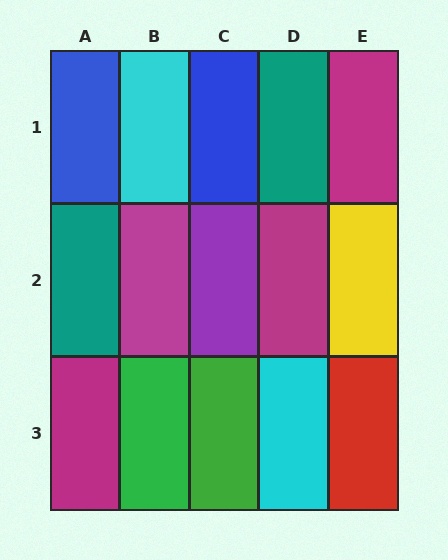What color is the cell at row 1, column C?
Blue.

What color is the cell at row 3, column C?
Green.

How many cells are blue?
2 cells are blue.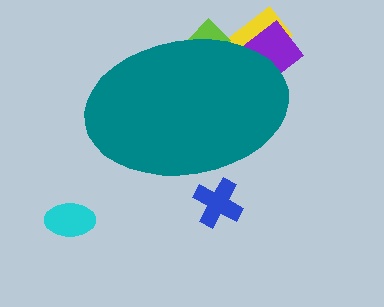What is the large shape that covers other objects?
A teal ellipse.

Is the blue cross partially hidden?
Yes, the blue cross is partially hidden behind the teal ellipse.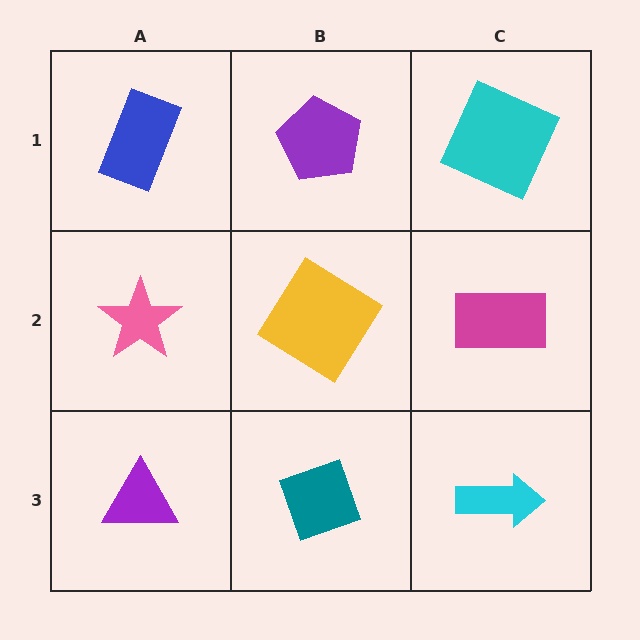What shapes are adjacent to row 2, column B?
A purple pentagon (row 1, column B), a teal diamond (row 3, column B), a pink star (row 2, column A), a magenta rectangle (row 2, column C).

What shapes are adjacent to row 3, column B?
A yellow diamond (row 2, column B), a purple triangle (row 3, column A), a cyan arrow (row 3, column C).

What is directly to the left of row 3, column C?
A teal diamond.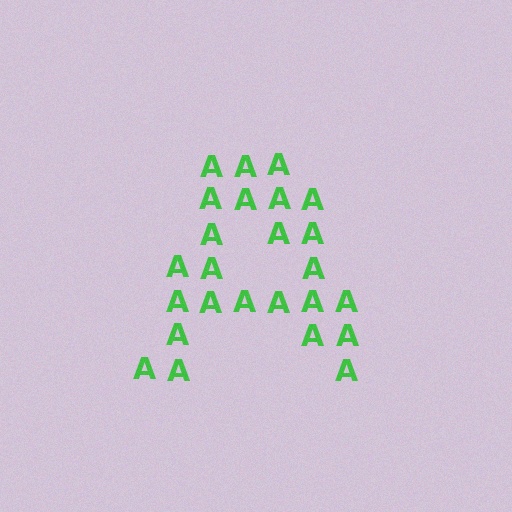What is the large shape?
The large shape is the letter A.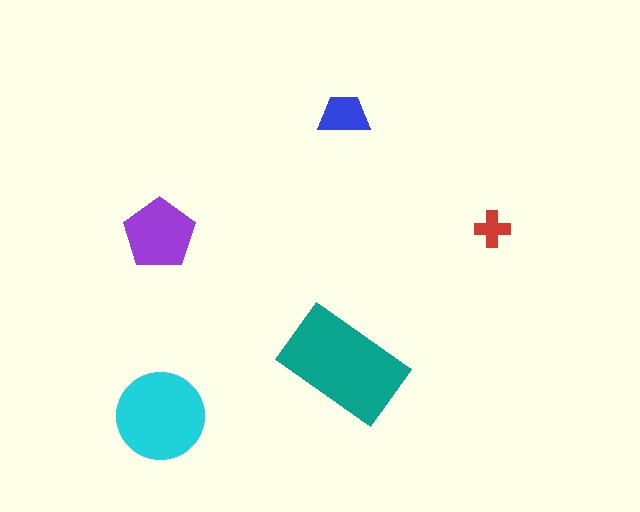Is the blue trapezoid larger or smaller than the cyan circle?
Smaller.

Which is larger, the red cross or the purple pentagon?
The purple pentagon.